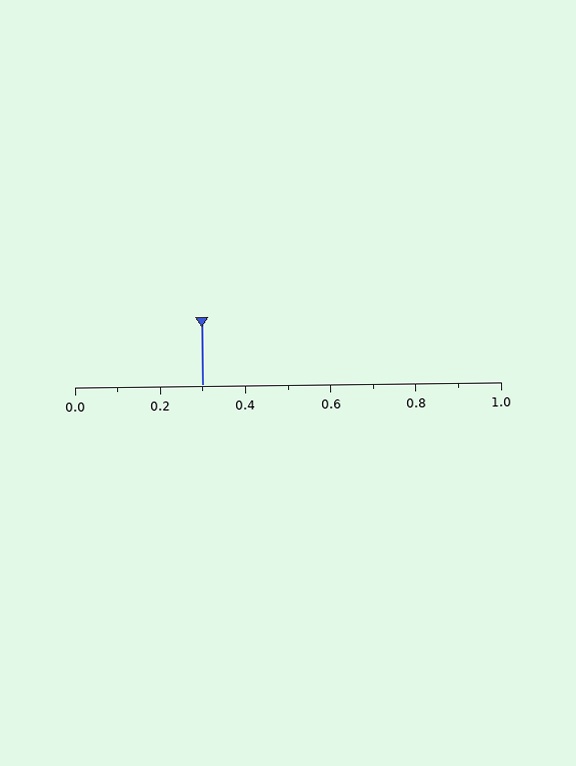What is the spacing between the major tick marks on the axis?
The major ticks are spaced 0.2 apart.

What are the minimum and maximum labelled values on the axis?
The axis runs from 0.0 to 1.0.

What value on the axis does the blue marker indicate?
The marker indicates approximately 0.3.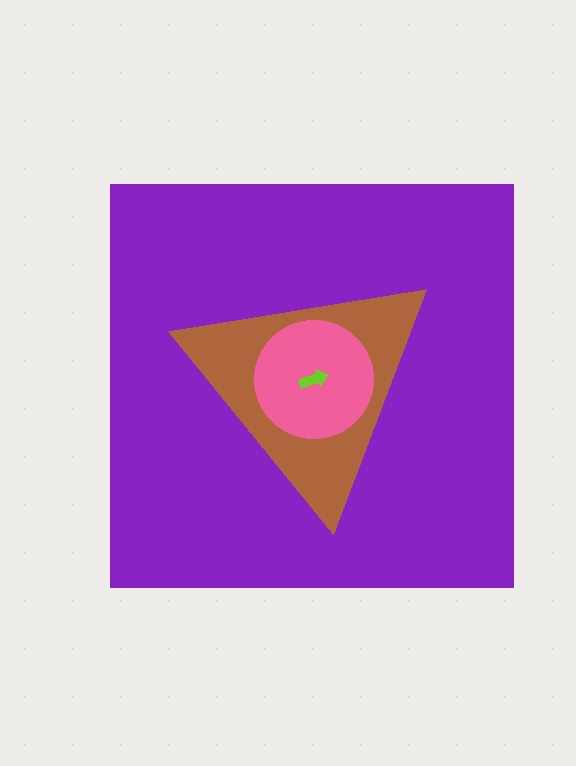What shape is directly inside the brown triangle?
The pink circle.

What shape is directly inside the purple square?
The brown triangle.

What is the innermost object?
The lime arrow.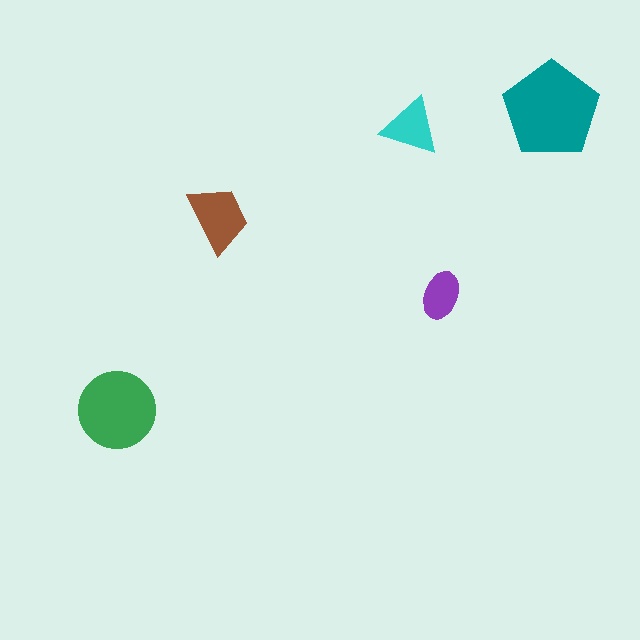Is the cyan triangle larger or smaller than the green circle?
Smaller.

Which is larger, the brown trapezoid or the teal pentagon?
The teal pentagon.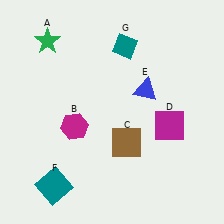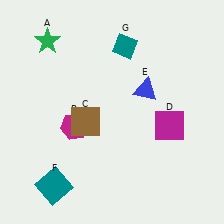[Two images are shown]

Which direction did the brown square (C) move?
The brown square (C) moved left.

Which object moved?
The brown square (C) moved left.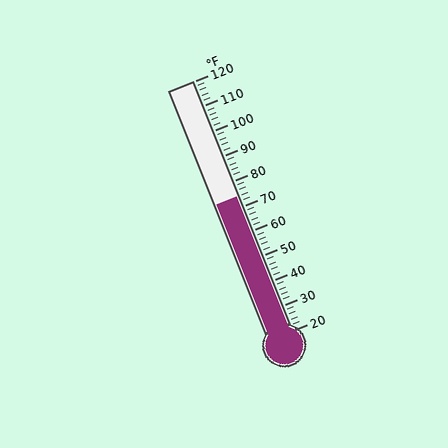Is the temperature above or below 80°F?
The temperature is below 80°F.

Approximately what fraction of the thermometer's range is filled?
The thermometer is filled to approximately 55% of its range.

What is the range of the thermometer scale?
The thermometer scale ranges from 20°F to 120°F.